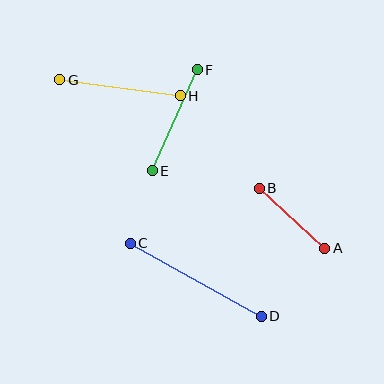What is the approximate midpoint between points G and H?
The midpoint is at approximately (120, 88) pixels.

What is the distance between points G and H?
The distance is approximately 121 pixels.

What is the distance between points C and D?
The distance is approximately 150 pixels.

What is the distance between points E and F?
The distance is approximately 111 pixels.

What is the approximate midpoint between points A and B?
The midpoint is at approximately (292, 218) pixels.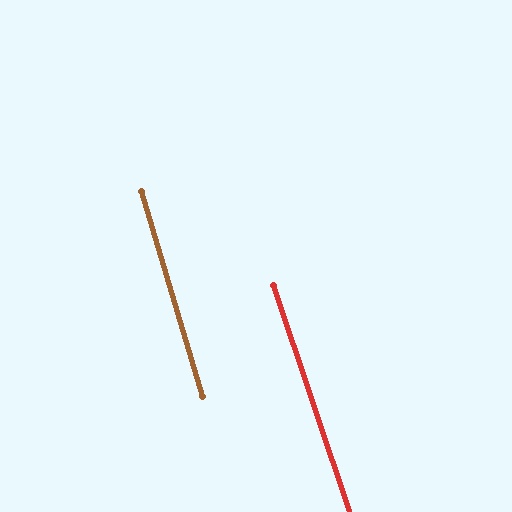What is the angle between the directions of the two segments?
Approximately 2 degrees.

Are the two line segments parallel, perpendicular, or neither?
Parallel — their directions differ by only 1.9°.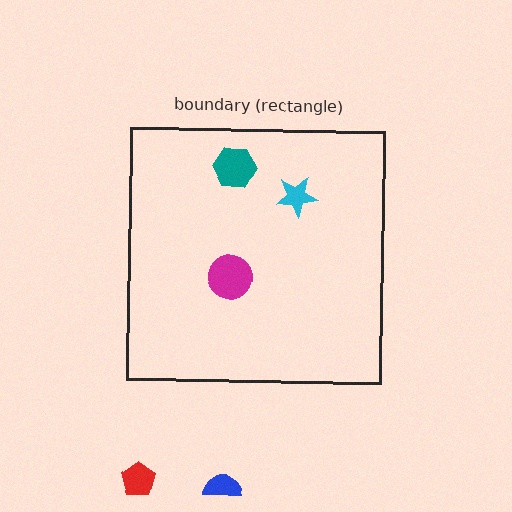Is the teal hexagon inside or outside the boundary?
Inside.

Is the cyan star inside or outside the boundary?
Inside.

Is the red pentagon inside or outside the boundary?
Outside.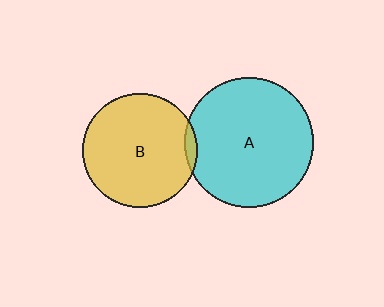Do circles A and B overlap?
Yes.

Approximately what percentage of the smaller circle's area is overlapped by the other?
Approximately 5%.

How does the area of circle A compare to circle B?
Approximately 1.3 times.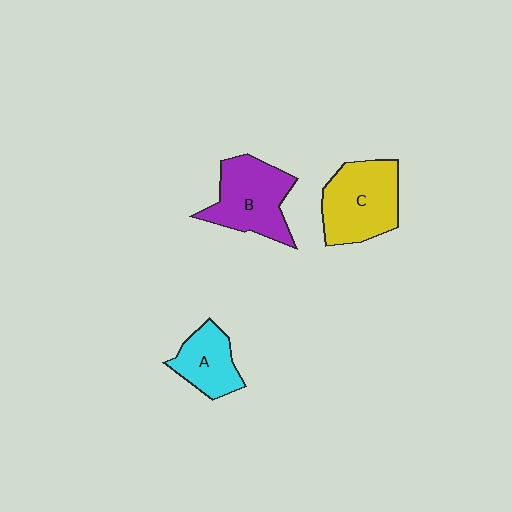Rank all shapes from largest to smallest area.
From largest to smallest: C (yellow), B (purple), A (cyan).